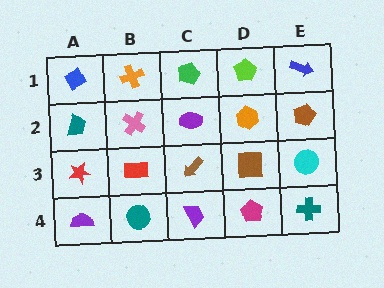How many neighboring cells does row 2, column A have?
3.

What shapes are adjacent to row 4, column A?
A red star (row 3, column A), a teal circle (row 4, column B).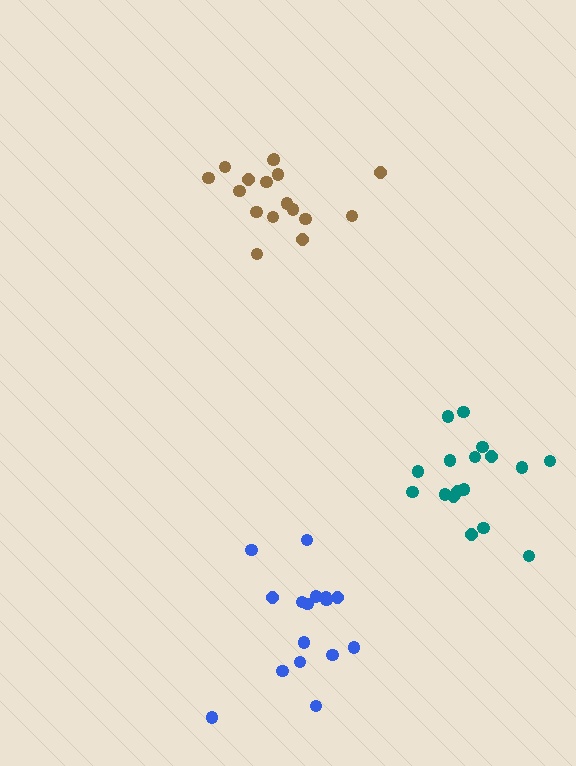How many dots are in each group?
Group 1: 16 dots, Group 2: 17 dots, Group 3: 17 dots (50 total).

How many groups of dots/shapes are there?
There are 3 groups.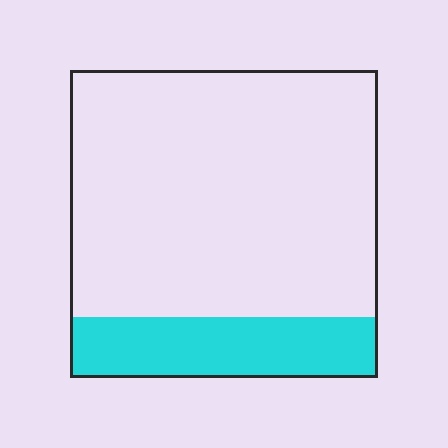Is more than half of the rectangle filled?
No.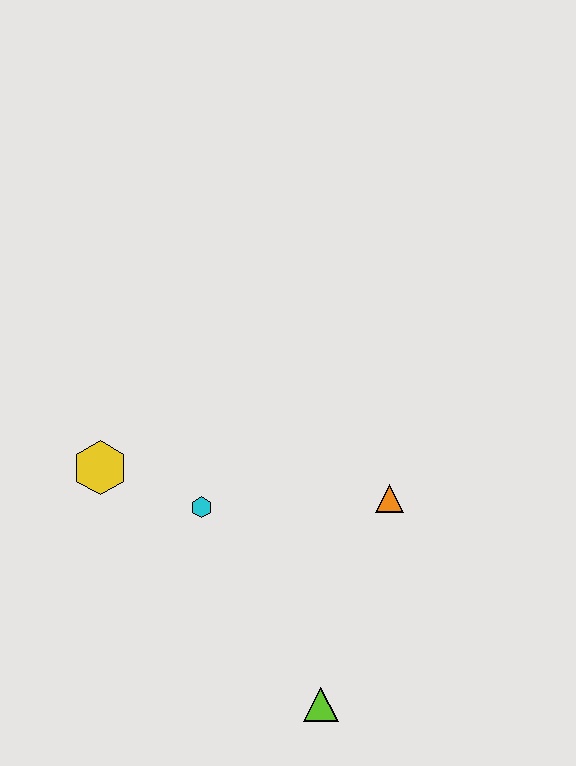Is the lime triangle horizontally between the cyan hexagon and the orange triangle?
Yes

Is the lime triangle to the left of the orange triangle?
Yes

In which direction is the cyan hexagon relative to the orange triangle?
The cyan hexagon is to the left of the orange triangle.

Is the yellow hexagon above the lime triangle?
Yes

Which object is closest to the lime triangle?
The orange triangle is closest to the lime triangle.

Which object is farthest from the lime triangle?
The yellow hexagon is farthest from the lime triangle.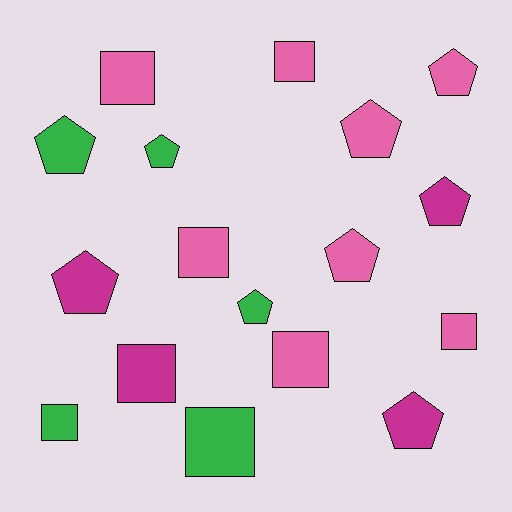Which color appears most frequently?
Pink, with 8 objects.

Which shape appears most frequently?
Pentagon, with 9 objects.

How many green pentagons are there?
There are 3 green pentagons.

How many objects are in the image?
There are 17 objects.